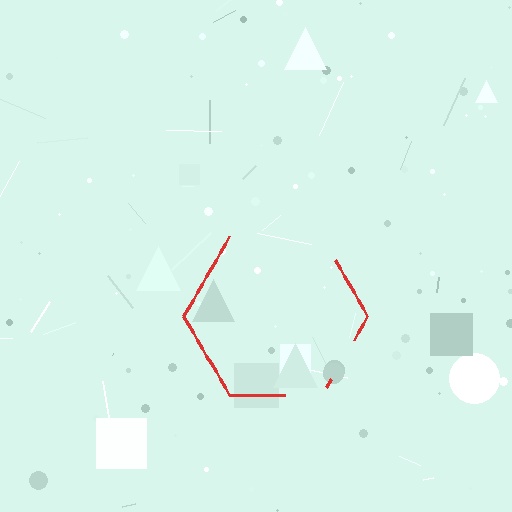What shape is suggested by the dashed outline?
The dashed outline suggests a hexagon.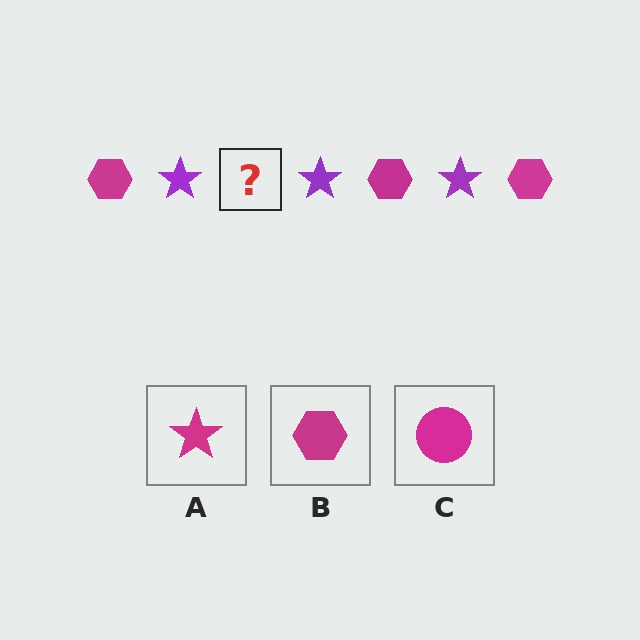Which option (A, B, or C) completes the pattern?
B.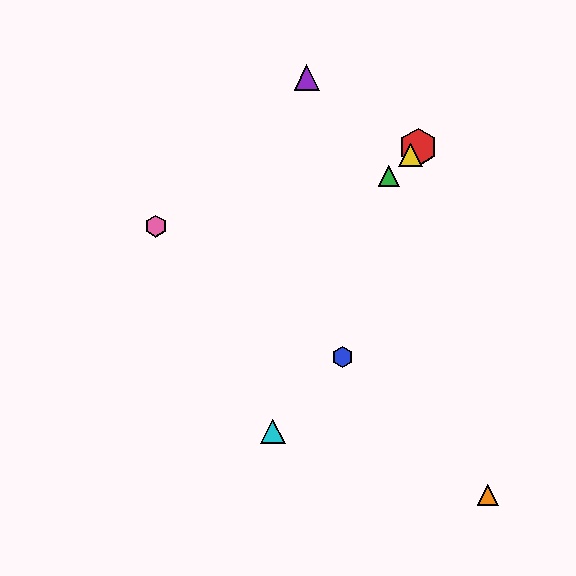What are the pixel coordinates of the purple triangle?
The purple triangle is at (307, 77).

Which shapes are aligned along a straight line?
The red hexagon, the green triangle, the yellow triangle are aligned along a straight line.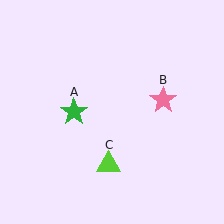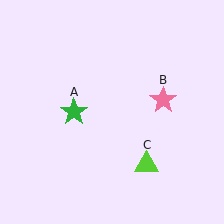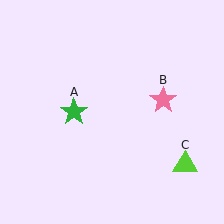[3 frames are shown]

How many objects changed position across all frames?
1 object changed position: lime triangle (object C).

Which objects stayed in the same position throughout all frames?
Green star (object A) and pink star (object B) remained stationary.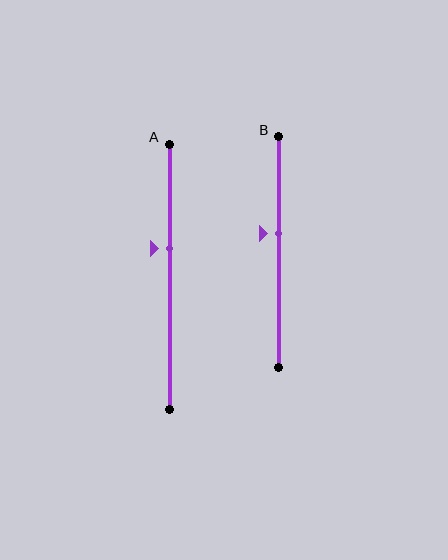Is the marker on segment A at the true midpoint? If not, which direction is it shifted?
No, the marker on segment A is shifted upward by about 11% of the segment length.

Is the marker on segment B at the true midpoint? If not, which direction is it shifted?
No, the marker on segment B is shifted upward by about 8% of the segment length.